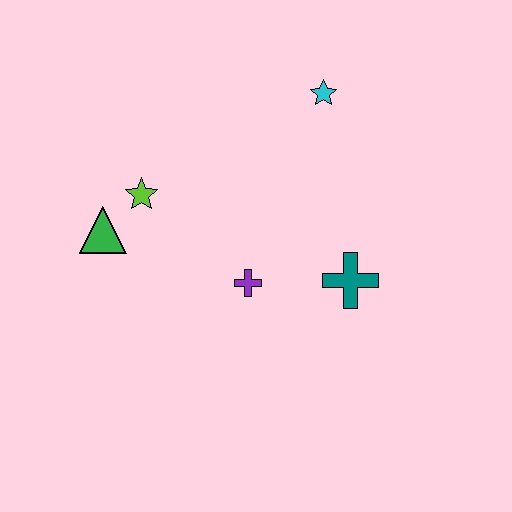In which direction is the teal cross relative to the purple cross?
The teal cross is to the right of the purple cross.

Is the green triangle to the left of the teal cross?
Yes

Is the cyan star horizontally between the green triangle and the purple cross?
No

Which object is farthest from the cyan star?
The green triangle is farthest from the cyan star.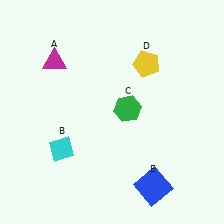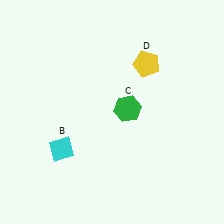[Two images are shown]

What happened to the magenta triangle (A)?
The magenta triangle (A) was removed in Image 2. It was in the top-left area of Image 1.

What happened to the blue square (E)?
The blue square (E) was removed in Image 2. It was in the bottom-right area of Image 1.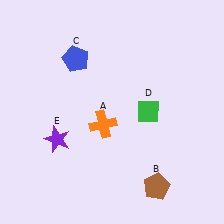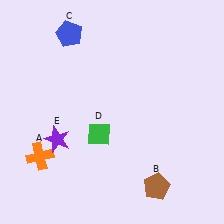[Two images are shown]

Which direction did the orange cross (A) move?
The orange cross (A) moved left.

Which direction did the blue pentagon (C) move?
The blue pentagon (C) moved up.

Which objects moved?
The objects that moved are: the orange cross (A), the blue pentagon (C), the green diamond (D).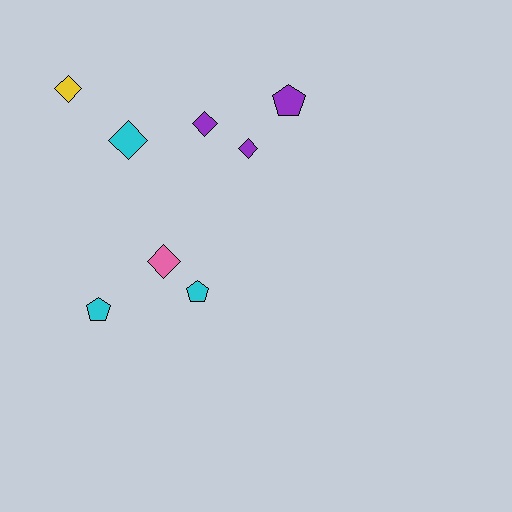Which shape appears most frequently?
Diamond, with 5 objects.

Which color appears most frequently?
Purple, with 3 objects.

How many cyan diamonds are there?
There is 1 cyan diamond.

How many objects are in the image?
There are 8 objects.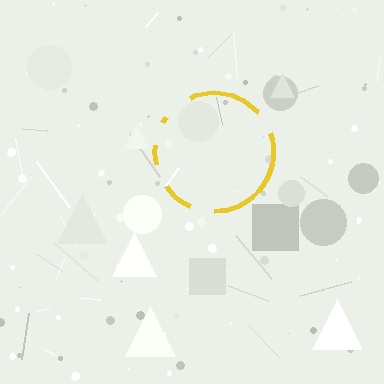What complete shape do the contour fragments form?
The contour fragments form a circle.